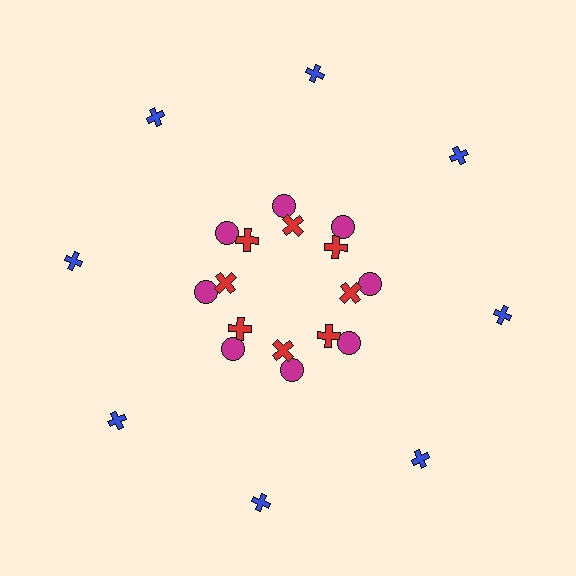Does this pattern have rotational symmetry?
Yes, this pattern has 8-fold rotational symmetry. It looks the same after rotating 45 degrees around the center.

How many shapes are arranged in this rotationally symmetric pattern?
There are 24 shapes, arranged in 8 groups of 3.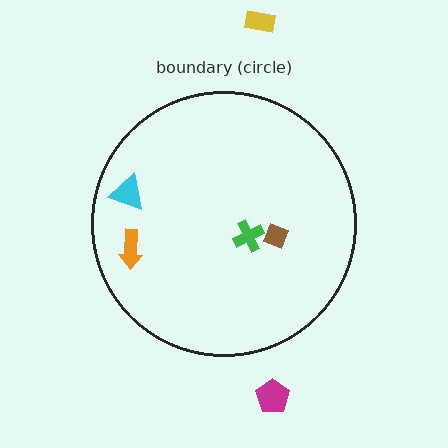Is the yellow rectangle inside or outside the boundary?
Outside.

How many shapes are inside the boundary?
4 inside, 2 outside.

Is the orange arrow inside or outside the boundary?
Inside.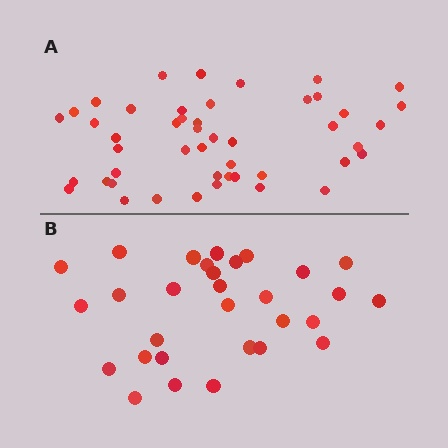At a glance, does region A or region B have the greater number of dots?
Region A (the top region) has more dots.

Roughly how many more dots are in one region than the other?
Region A has approximately 15 more dots than region B.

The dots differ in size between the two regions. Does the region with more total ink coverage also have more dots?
No. Region B has more total ink coverage because its dots are larger, but region A actually contains more individual dots. Total area can be misleading — the number of items is what matters here.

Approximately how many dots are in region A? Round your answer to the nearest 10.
About 50 dots. (The exact count is 47, which rounds to 50.)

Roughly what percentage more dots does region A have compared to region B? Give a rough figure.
About 55% more.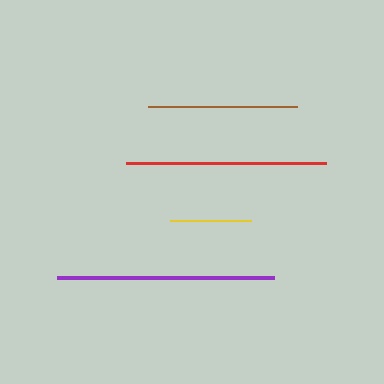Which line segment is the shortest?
The yellow line is the shortest at approximately 81 pixels.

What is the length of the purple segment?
The purple segment is approximately 217 pixels long.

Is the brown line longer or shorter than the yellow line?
The brown line is longer than the yellow line.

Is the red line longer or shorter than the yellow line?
The red line is longer than the yellow line.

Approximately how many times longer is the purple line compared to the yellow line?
The purple line is approximately 2.7 times the length of the yellow line.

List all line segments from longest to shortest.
From longest to shortest: purple, red, brown, yellow.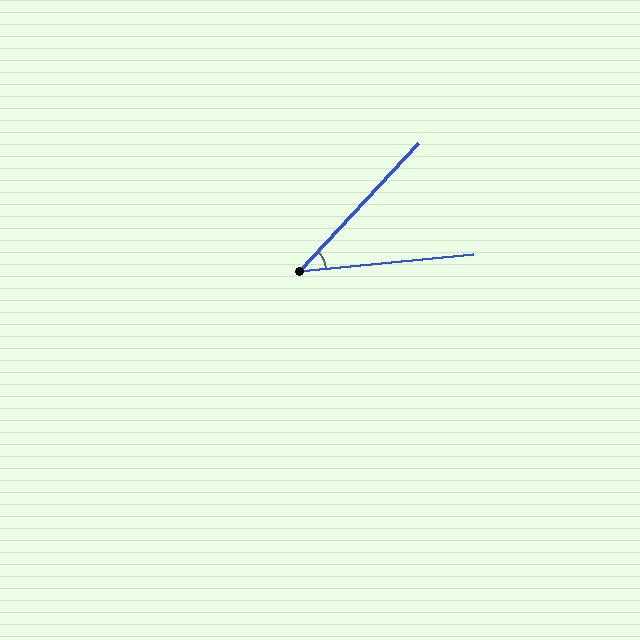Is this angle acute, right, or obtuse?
It is acute.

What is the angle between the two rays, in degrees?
Approximately 42 degrees.